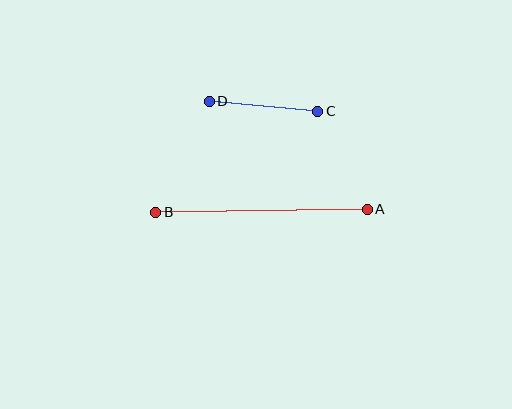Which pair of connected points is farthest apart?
Points A and B are farthest apart.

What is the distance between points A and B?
The distance is approximately 211 pixels.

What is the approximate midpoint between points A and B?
The midpoint is at approximately (262, 211) pixels.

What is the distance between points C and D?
The distance is approximately 109 pixels.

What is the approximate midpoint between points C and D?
The midpoint is at approximately (264, 106) pixels.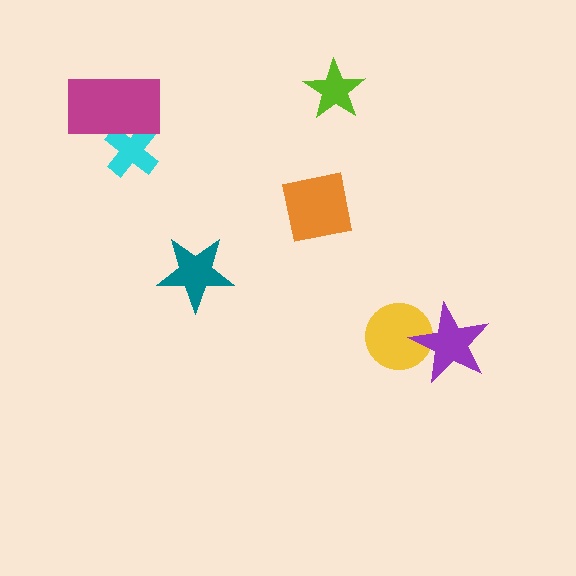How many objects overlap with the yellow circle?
1 object overlaps with the yellow circle.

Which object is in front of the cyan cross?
The magenta rectangle is in front of the cyan cross.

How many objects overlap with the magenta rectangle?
1 object overlaps with the magenta rectangle.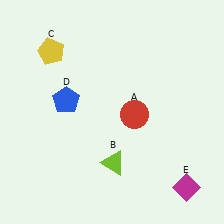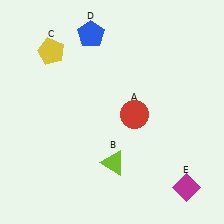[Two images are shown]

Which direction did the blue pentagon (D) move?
The blue pentagon (D) moved up.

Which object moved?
The blue pentagon (D) moved up.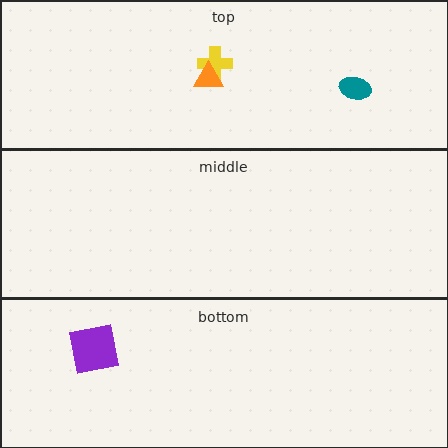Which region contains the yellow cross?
The top region.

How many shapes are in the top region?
3.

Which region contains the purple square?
The bottom region.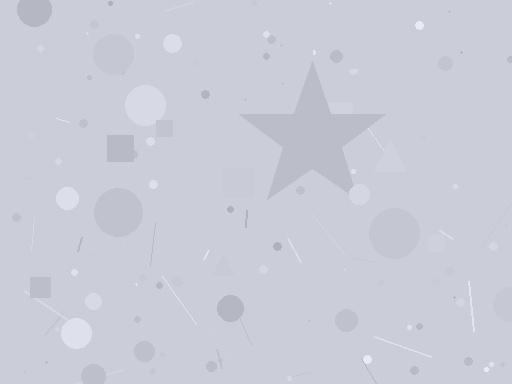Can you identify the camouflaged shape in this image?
The camouflaged shape is a star.